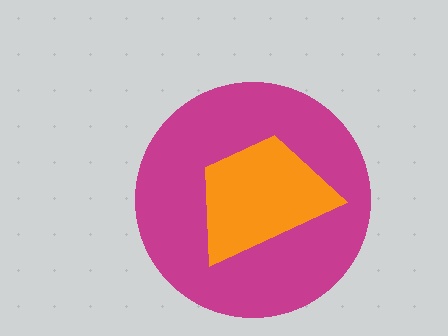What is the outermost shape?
The magenta circle.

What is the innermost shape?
The orange trapezoid.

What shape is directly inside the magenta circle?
The orange trapezoid.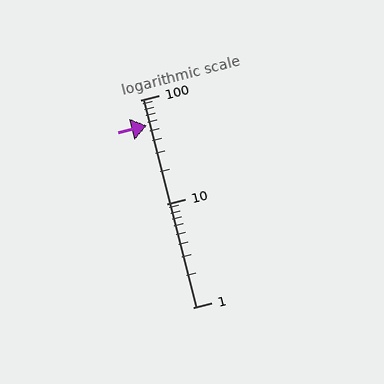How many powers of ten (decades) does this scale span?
The scale spans 2 decades, from 1 to 100.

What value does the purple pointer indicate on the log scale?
The pointer indicates approximately 56.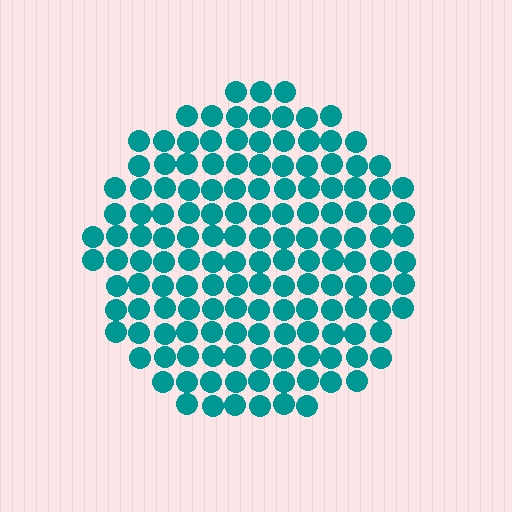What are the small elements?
The small elements are circles.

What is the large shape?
The large shape is a circle.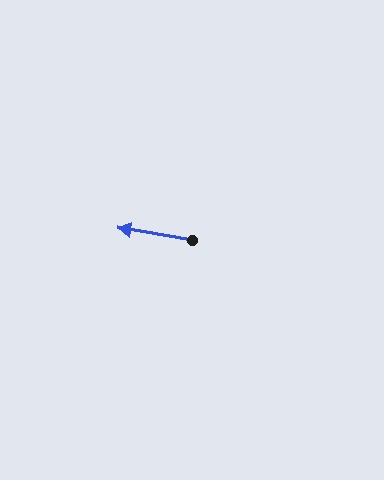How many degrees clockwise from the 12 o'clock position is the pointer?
Approximately 279 degrees.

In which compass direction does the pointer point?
West.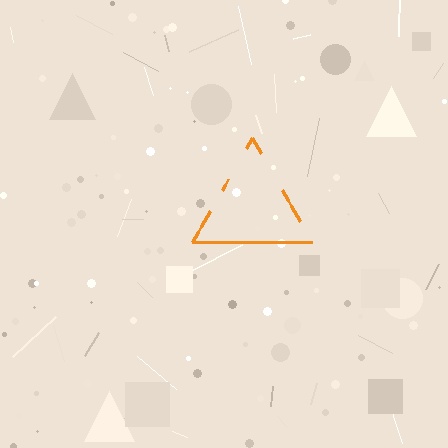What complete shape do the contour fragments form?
The contour fragments form a triangle.